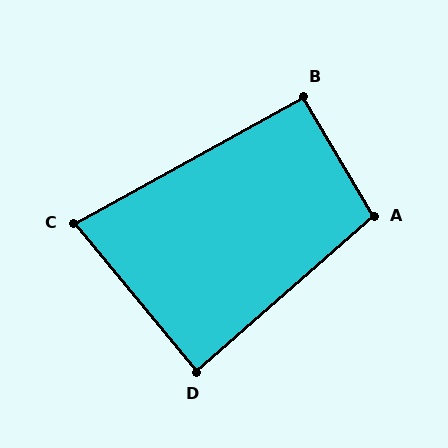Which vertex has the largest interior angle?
A, at approximately 101 degrees.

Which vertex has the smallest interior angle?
C, at approximately 79 degrees.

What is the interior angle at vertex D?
Approximately 89 degrees (approximately right).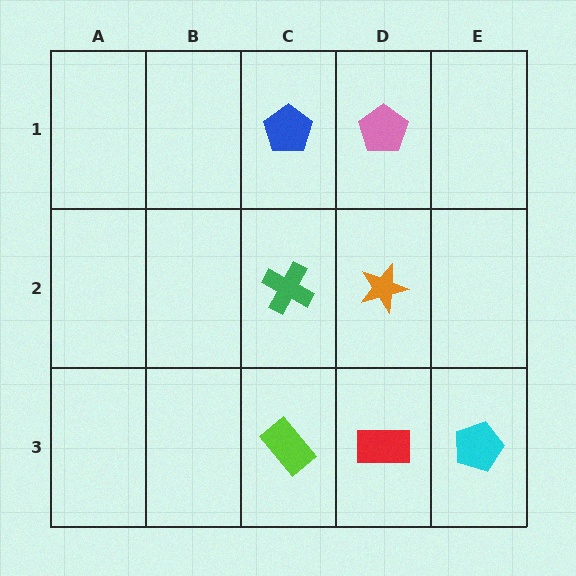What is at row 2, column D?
An orange star.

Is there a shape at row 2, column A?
No, that cell is empty.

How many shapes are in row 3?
3 shapes.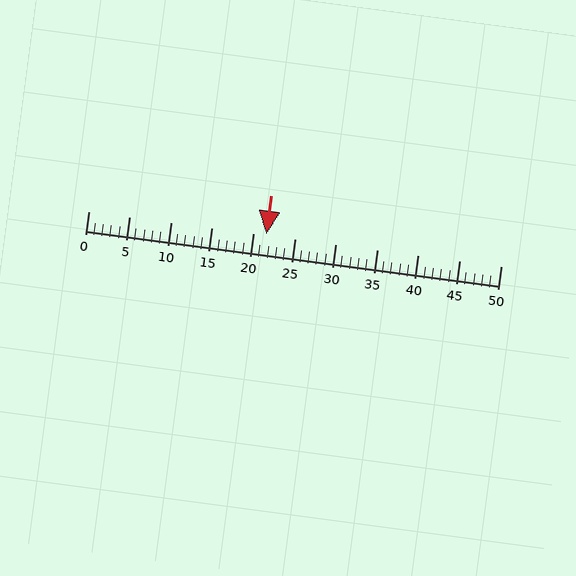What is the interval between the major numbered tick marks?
The major tick marks are spaced 5 units apart.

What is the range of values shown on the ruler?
The ruler shows values from 0 to 50.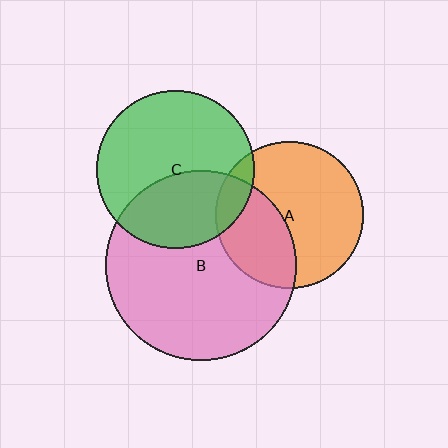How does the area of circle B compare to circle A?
Approximately 1.7 times.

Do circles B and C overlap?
Yes.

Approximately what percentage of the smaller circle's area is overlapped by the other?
Approximately 40%.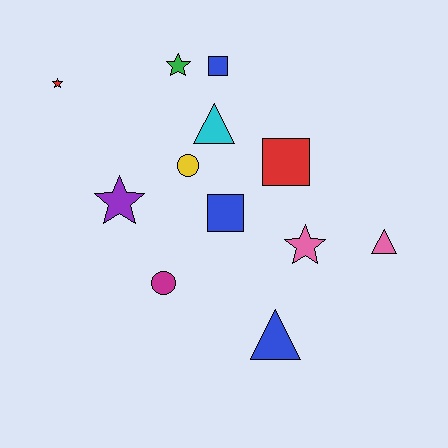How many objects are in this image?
There are 12 objects.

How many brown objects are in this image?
There are no brown objects.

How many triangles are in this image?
There are 3 triangles.